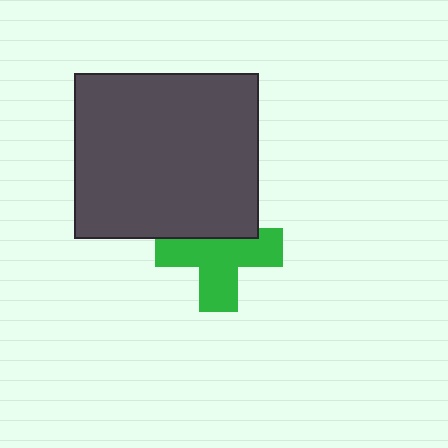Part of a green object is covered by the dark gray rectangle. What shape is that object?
It is a cross.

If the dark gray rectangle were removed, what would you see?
You would see the complete green cross.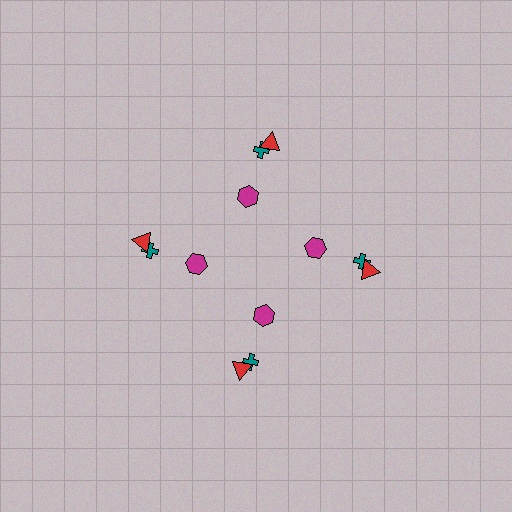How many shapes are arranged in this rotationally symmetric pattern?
There are 12 shapes, arranged in 4 groups of 3.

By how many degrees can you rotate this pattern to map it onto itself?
The pattern maps onto itself every 90 degrees of rotation.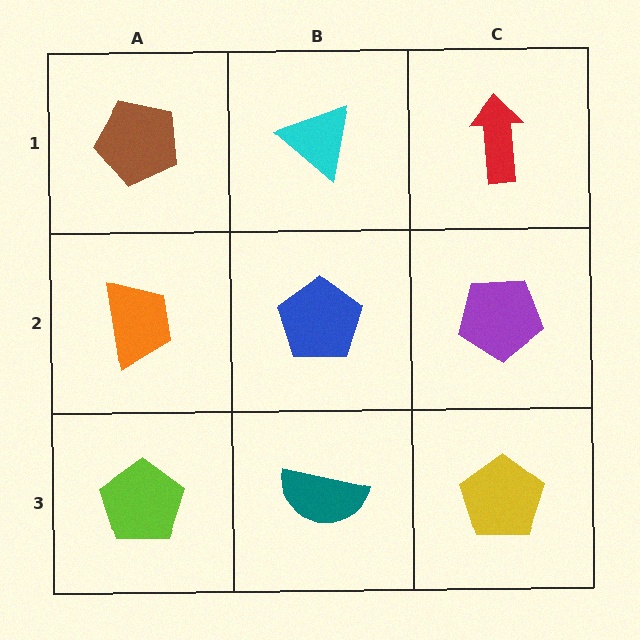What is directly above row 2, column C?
A red arrow.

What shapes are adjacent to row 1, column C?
A purple pentagon (row 2, column C), a cyan triangle (row 1, column B).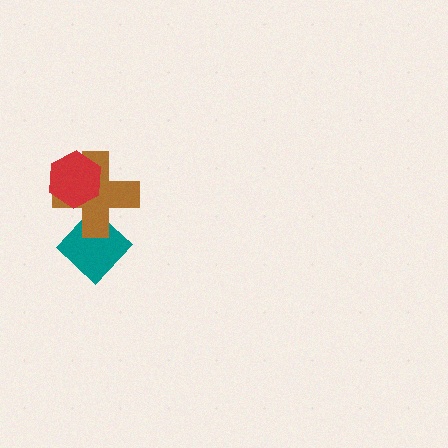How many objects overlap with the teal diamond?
1 object overlaps with the teal diamond.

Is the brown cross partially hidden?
Yes, it is partially covered by another shape.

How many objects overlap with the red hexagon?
1 object overlaps with the red hexagon.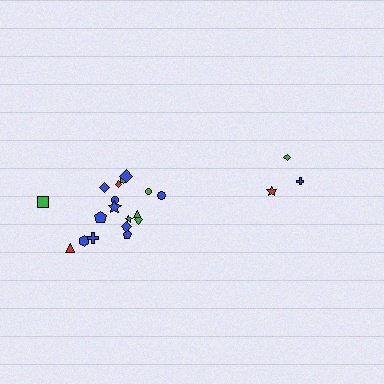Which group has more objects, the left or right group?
The left group.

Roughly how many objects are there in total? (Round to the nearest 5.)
Roughly 20 objects in total.